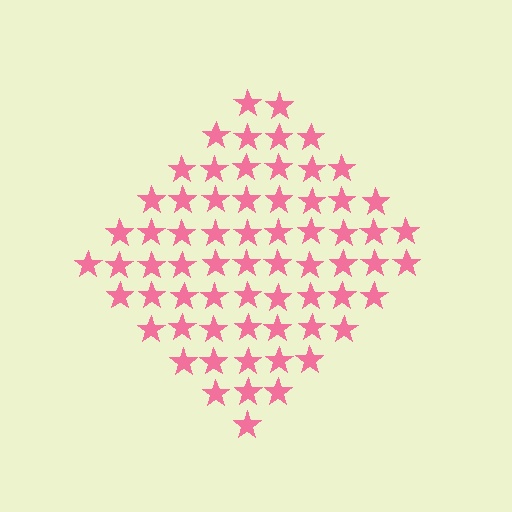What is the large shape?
The large shape is a diamond.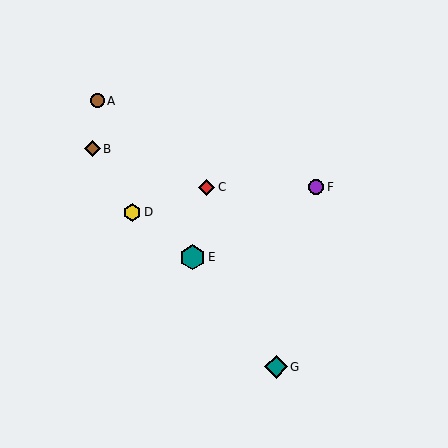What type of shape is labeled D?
Shape D is a yellow hexagon.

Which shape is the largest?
The teal hexagon (labeled E) is the largest.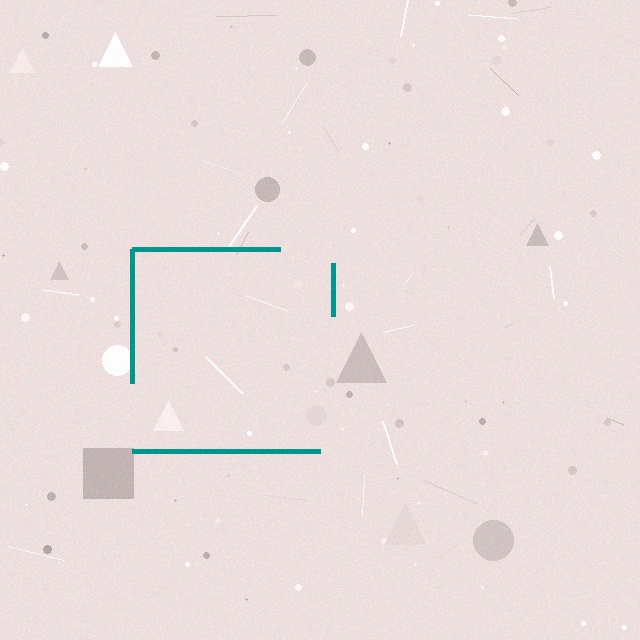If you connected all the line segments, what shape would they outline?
They would outline a square.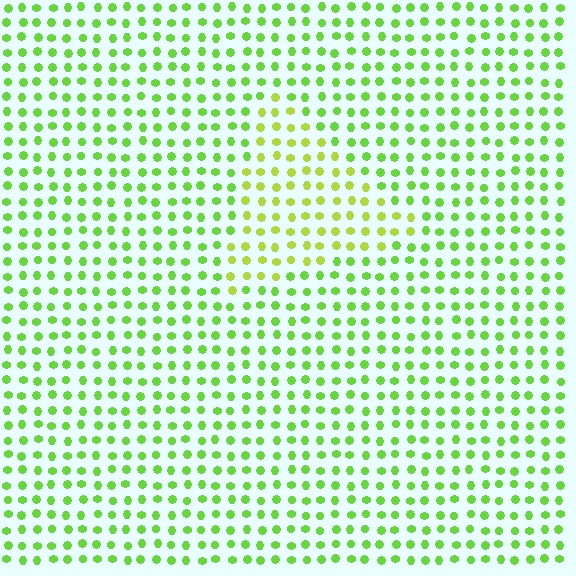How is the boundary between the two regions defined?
The boundary is defined purely by a slight shift in hue (about 28 degrees). Spacing, size, and orientation are identical on both sides.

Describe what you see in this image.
The image is filled with small lime elements in a uniform arrangement. A triangle-shaped region is visible where the elements are tinted to a slightly different hue, forming a subtle color boundary.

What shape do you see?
I see a triangle.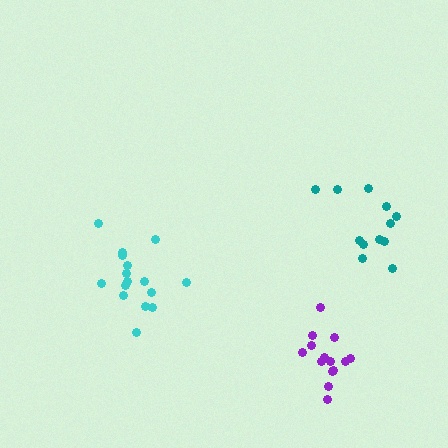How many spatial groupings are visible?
There are 3 spatial groupings.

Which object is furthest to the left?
The cyan cluster is leftmost.